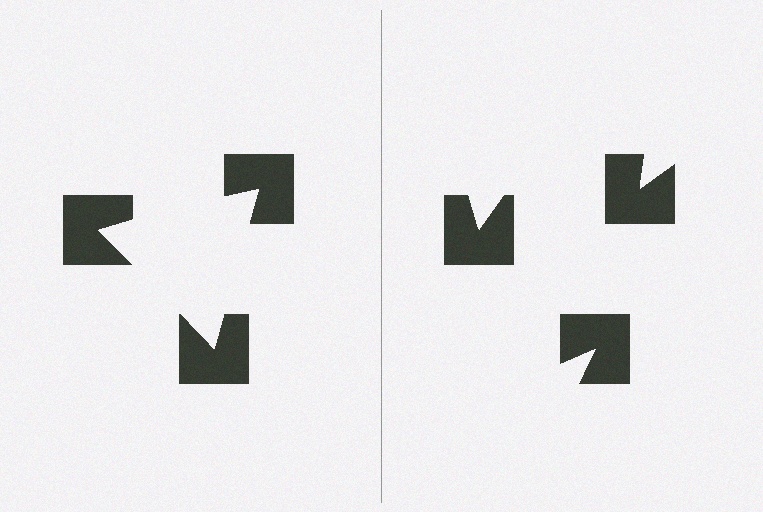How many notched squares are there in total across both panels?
6 — 3 on each side.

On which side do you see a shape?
An illusory triangle appears on the left side. On the right side the wedge cuts are rotated, so no coherent shape forms.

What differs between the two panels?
The notched squares are positioned identically on both sides; only the wedge orientations differ. On the left they align to a triangle; on the right they are misaligned.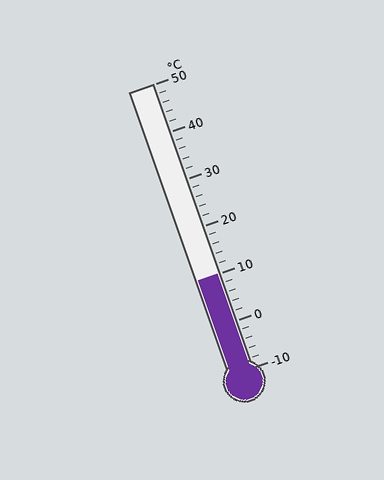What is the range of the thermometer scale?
The thermometer scale ranges from -10°C to 50°C.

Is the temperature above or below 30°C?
The temperature is below 30°C.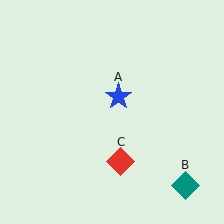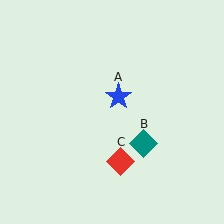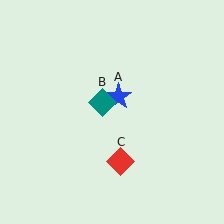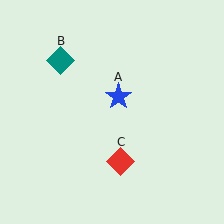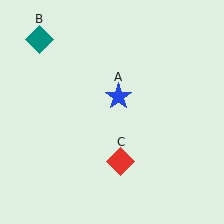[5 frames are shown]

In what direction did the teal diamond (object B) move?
The teal diamond (object B) moved up and to the left.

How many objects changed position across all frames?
1 object changed position: teal diamond (object B).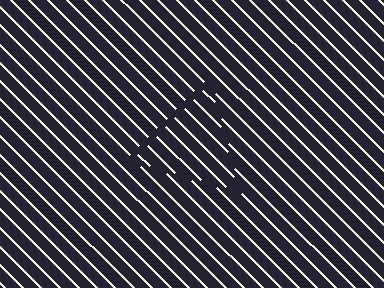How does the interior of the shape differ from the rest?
The interior of the shape contains the same grating, shifted by half a period — the contour is defined by the phase discontinuity where line-ends from the inner and outer gratings abut.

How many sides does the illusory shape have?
3 sides — the line-ends trace a triangle.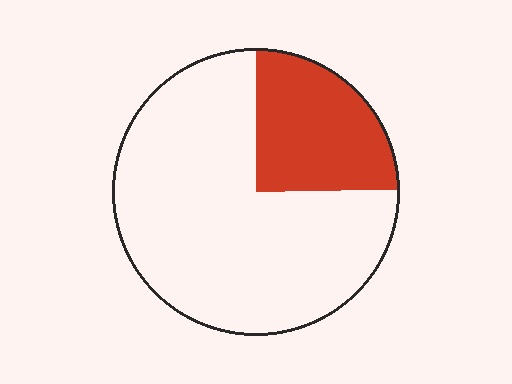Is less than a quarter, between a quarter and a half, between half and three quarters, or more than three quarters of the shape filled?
Less than a quarter.